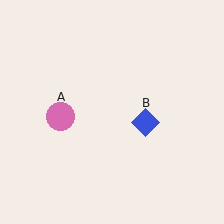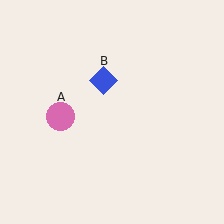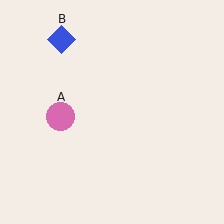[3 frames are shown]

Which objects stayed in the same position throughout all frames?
Pink circle (object A) remained stationary.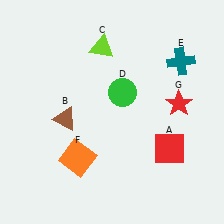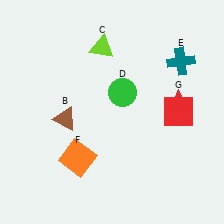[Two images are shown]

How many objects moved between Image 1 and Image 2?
1 object moved between the two images.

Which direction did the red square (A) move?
The red square (A) moved up.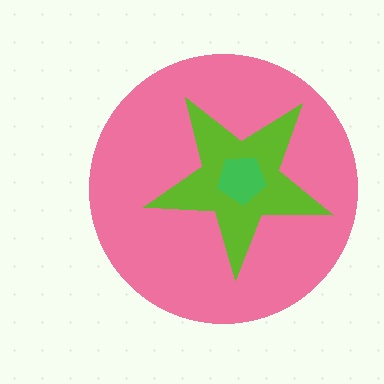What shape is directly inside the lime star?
The green pentagon.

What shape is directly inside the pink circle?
The lime star.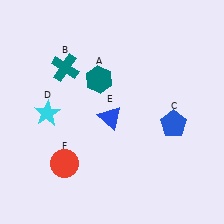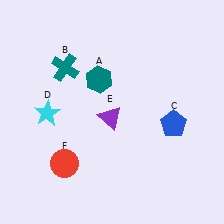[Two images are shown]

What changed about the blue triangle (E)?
In Image 1, E is blue. In Image 2, it changed to purple.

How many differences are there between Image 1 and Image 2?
There is 1 difference between the two images.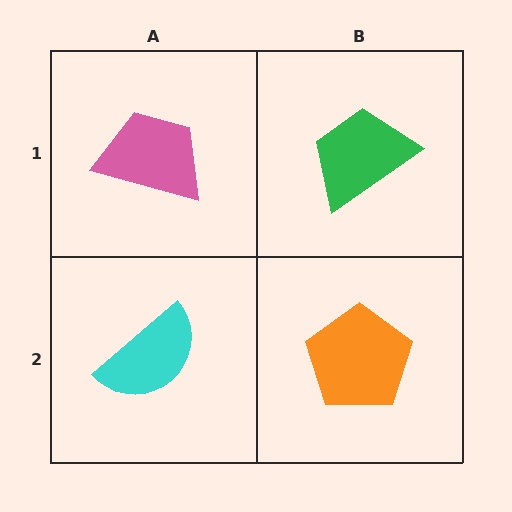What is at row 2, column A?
A cyan semicircle.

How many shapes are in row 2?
2 shapes.